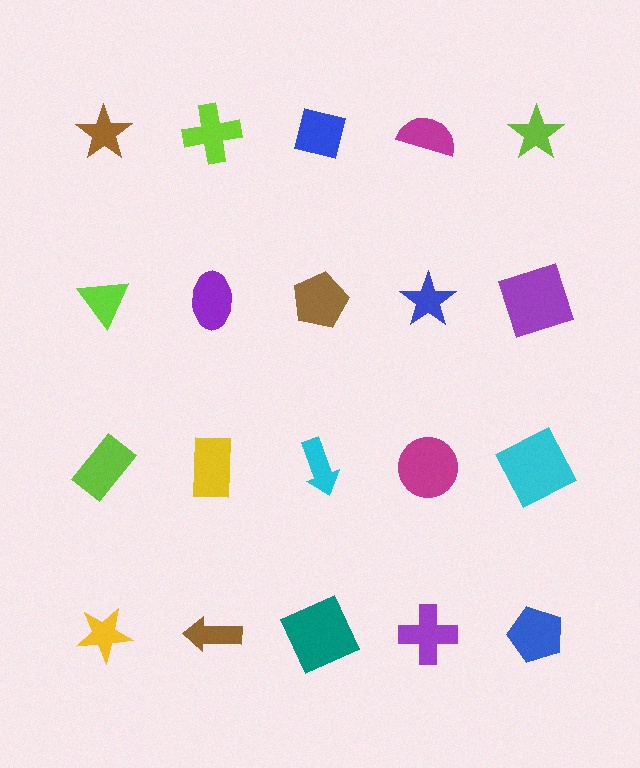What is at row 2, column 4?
A blue star.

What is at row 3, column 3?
A cyan arrow.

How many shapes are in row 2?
5 shapes.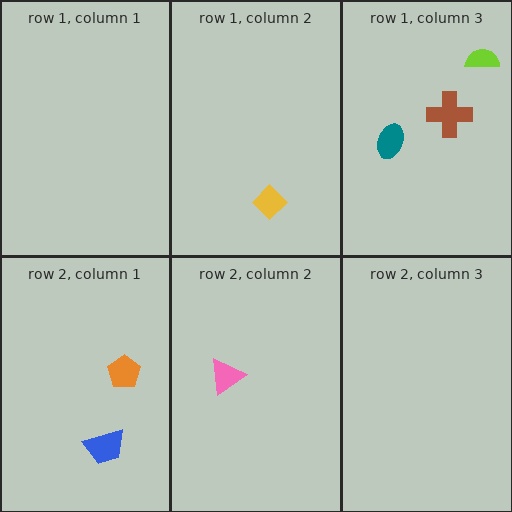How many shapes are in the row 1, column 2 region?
1.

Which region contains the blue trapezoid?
The row 2, column 1 region.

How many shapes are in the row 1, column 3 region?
3.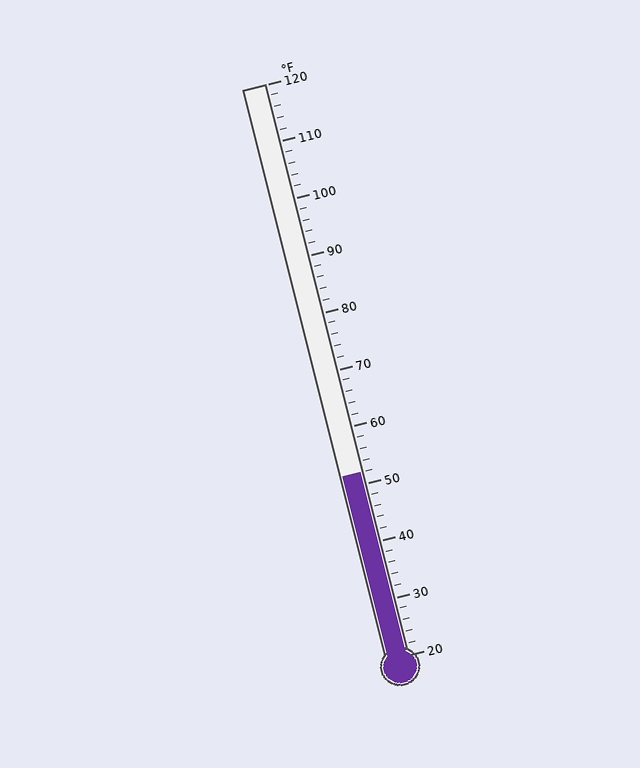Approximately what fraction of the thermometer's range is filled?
The thermometer is filled to approximately 30% of its range.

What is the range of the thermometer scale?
The thermometer scale ranges from 20°F to 120°F.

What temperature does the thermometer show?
The thermometer shows approximately 52°F.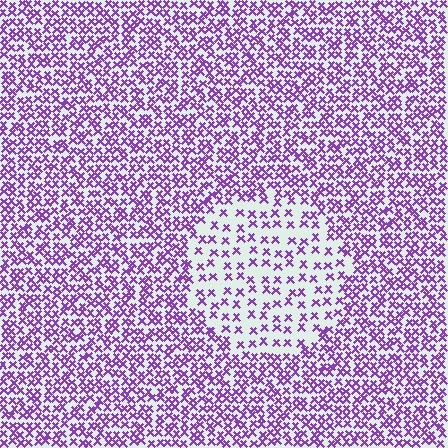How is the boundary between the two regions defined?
The boundary is defined by a change in element density (approximately 2.3x ratio). All elements are the same color, size, and shape.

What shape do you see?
I see a circle.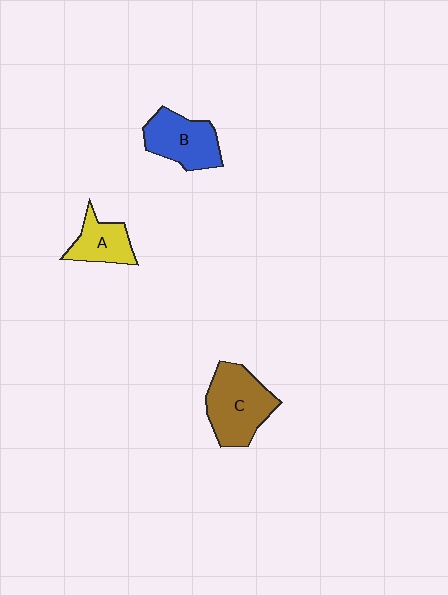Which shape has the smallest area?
Shape A (yellow).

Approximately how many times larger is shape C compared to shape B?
Approximately 1.2 times.